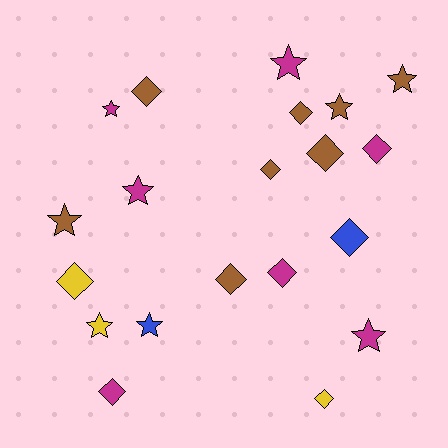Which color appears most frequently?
Brown, with 8 objects.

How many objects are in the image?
There are 20 objects.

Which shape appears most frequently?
Diamond, with 11 objects.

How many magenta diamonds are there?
There are 3 magenta diamonds.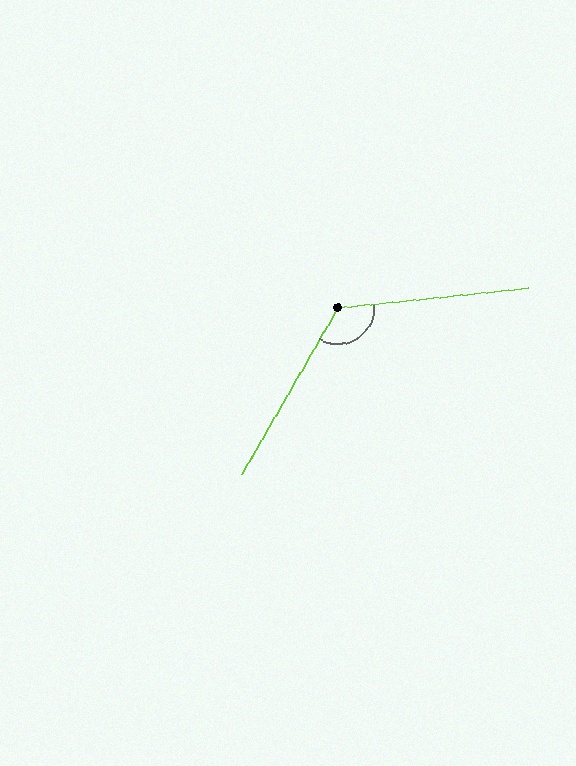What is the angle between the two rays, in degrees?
Approximately 126 degrees.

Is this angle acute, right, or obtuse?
It is obtuse.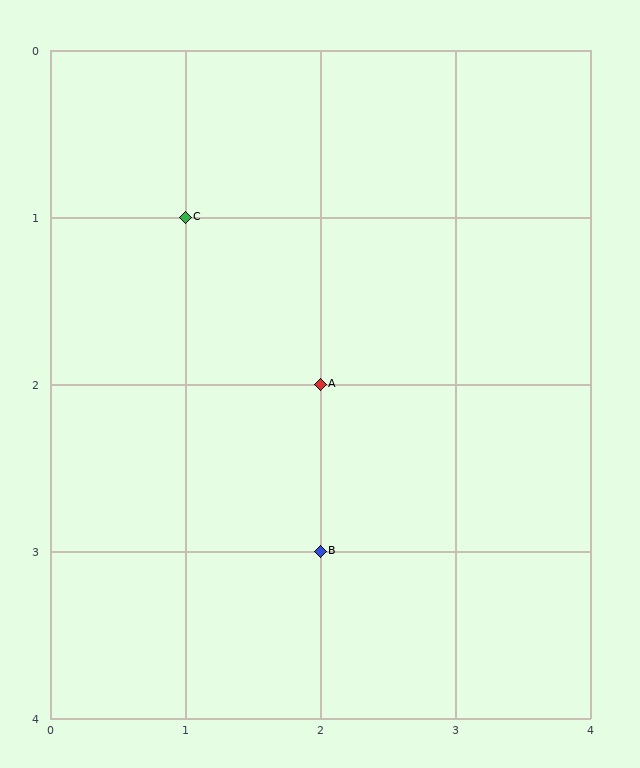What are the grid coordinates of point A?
Point A is at grid coordinates (2, 2).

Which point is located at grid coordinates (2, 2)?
Point A is at (2, 2).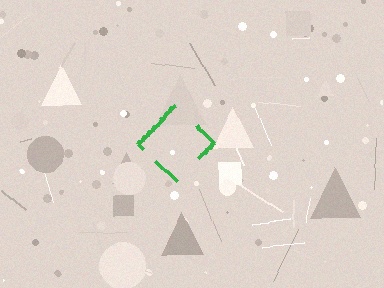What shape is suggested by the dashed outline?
The dashed outline suggests a diamond.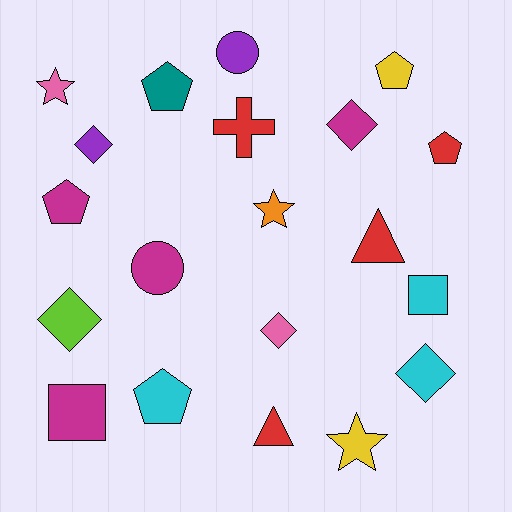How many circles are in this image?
There are 2 circles.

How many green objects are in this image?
There are no green objects.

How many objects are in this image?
There are 20 objects.